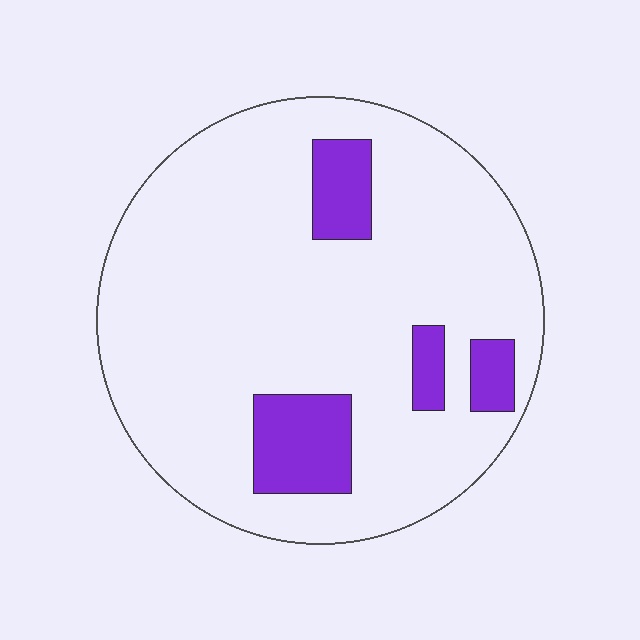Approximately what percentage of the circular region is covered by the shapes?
Approximately 15%.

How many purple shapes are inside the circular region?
4.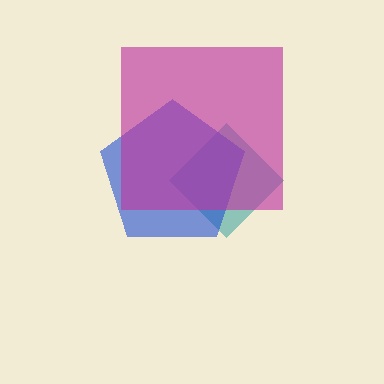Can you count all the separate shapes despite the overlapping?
Yes, there are 3 separate shapes.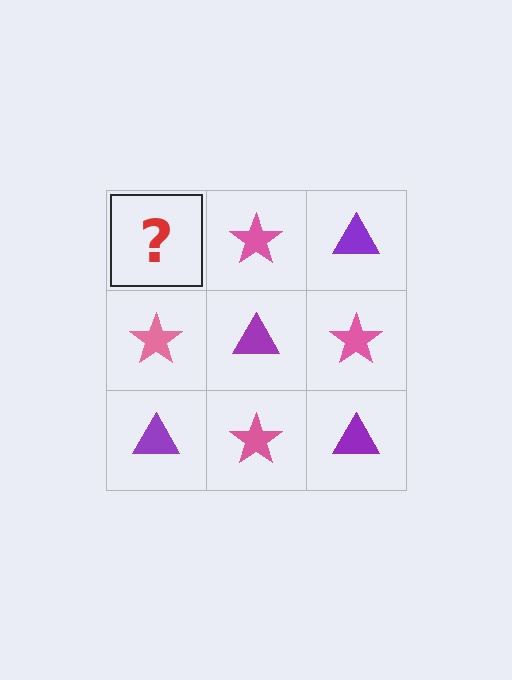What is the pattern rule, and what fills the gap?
The rule is that it alternates purple triangle and pink star in a checkerboard pattern. The gap should be filled with a purple triangle.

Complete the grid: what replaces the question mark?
The question mark should be replaced with a purple triangle.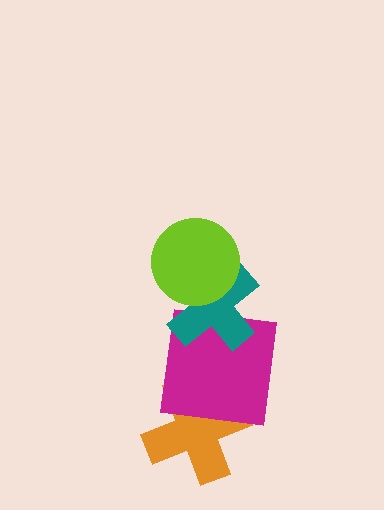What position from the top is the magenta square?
The magenta square is 3rd from the top.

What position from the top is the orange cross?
The orange cross is 4th from the top.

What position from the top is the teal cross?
The teal cross is 2nd from the top.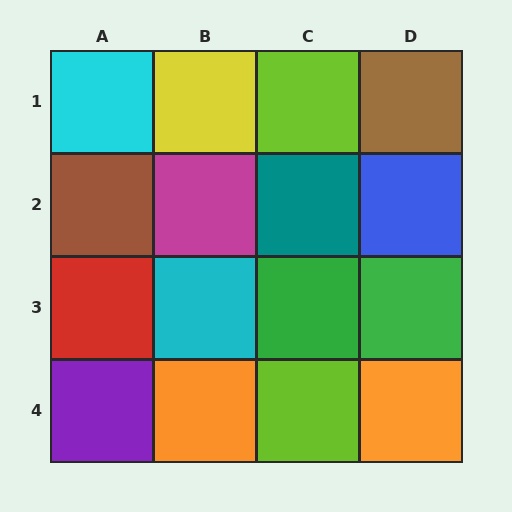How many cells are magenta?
1 cell is magenta.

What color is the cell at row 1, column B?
Yellow.